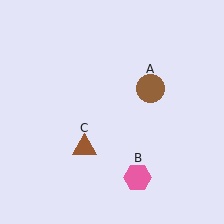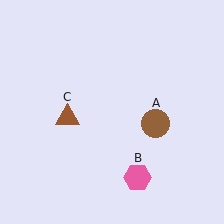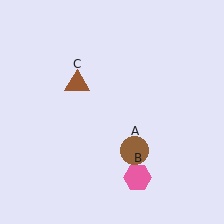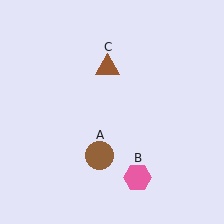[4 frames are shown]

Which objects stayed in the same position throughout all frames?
Pink hexagon (object B) remained stationary.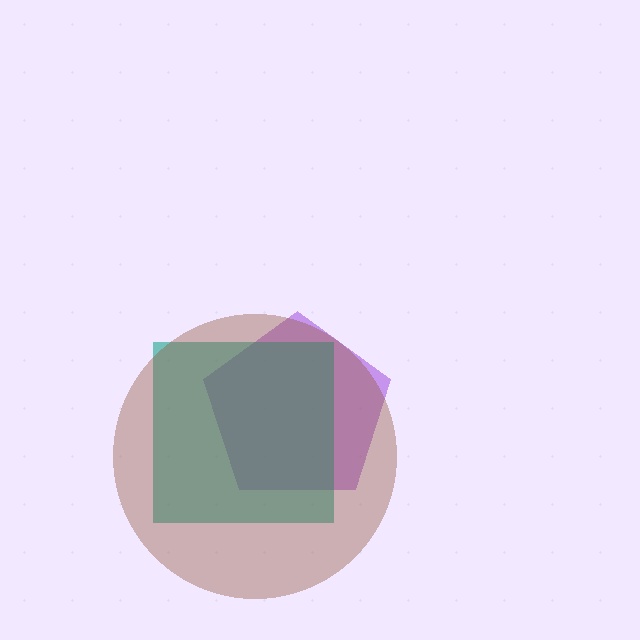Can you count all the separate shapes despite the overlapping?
Yes, there are 3 separate shapes.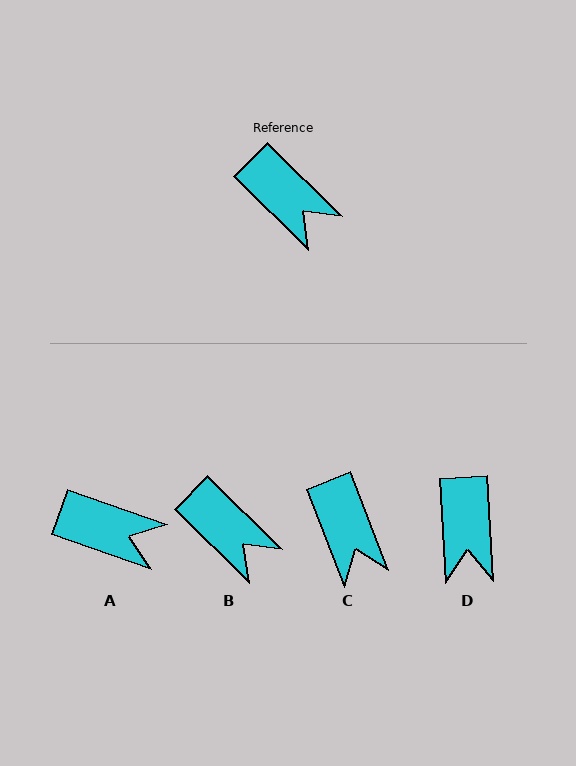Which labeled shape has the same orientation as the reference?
B.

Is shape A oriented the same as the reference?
No, it is off by about 26 degrees.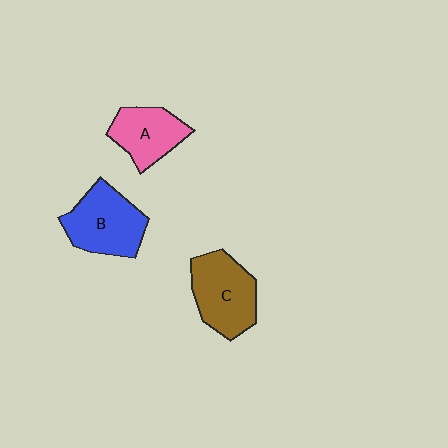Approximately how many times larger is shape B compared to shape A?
Approximately 1.3 times.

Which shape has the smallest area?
Shape A (pink).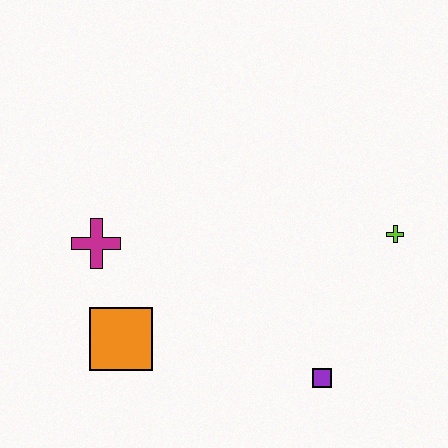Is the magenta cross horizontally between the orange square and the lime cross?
No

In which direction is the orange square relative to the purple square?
The orange square is to the left of the purple square.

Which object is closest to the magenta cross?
The orange square is closest to the magenta cross.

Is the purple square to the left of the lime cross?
Yes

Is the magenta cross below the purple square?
No